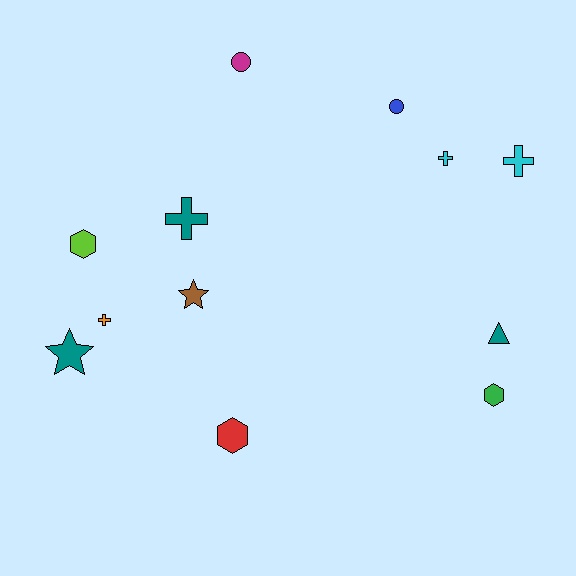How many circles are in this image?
There are 2 circles.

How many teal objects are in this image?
There are 3 teal objects.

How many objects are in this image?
There are 12 objects.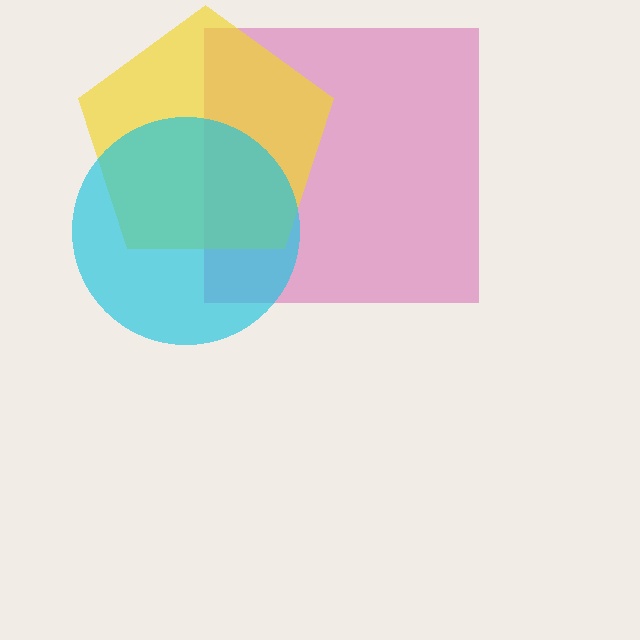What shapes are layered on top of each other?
The layered shapes are: a pink square, a yellow pentagon, a cyan circle.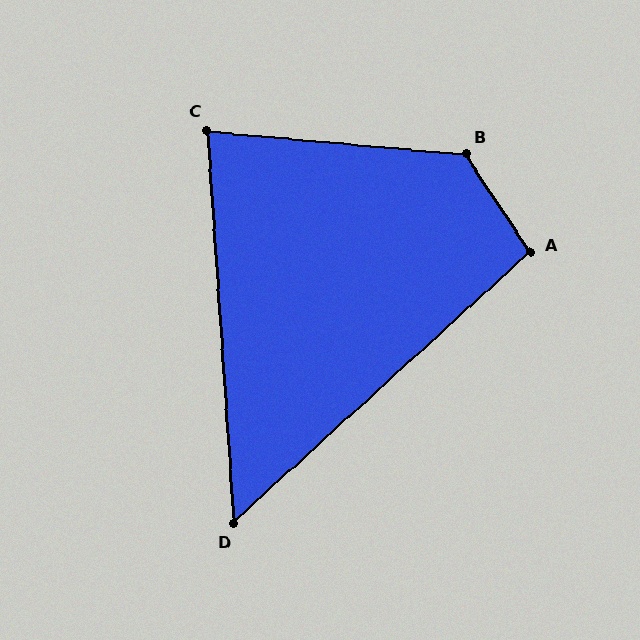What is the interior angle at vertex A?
Approximately 99 degrees (obtuse).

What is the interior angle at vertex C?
Approximately 81 degrees (acute).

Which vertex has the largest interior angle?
B, at approximately 128 degrees.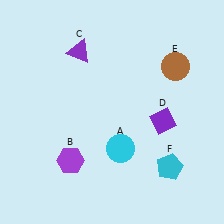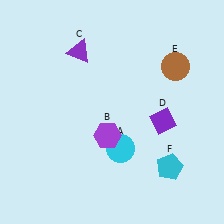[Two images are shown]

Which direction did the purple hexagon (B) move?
The purple hexagon (B) moved right.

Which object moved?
The purple hexagon (B) moved right.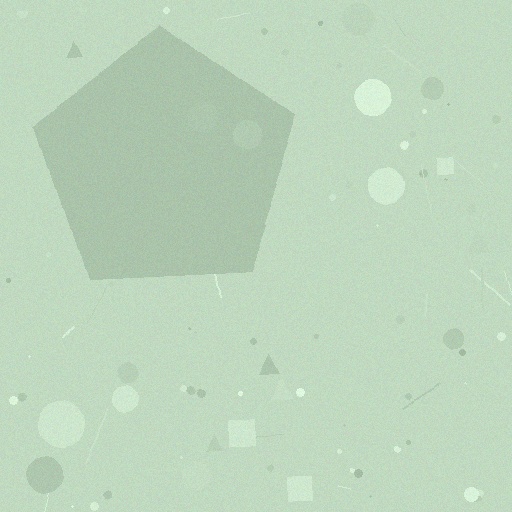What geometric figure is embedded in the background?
A pentagon is embedded in the background.